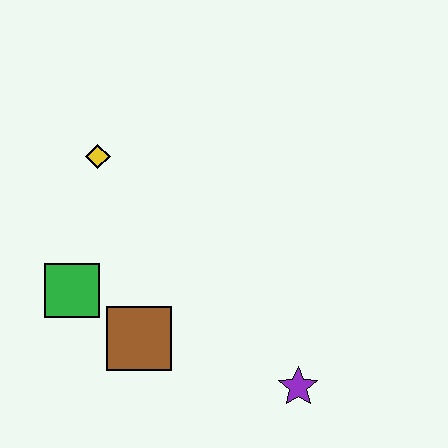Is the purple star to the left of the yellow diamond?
No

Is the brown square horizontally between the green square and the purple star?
Yes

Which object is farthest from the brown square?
The yellow diamond is farthest from the brown square.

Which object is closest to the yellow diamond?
The green square is closest to the yellow diamond.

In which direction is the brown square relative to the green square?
The brown square is to the right of the green square.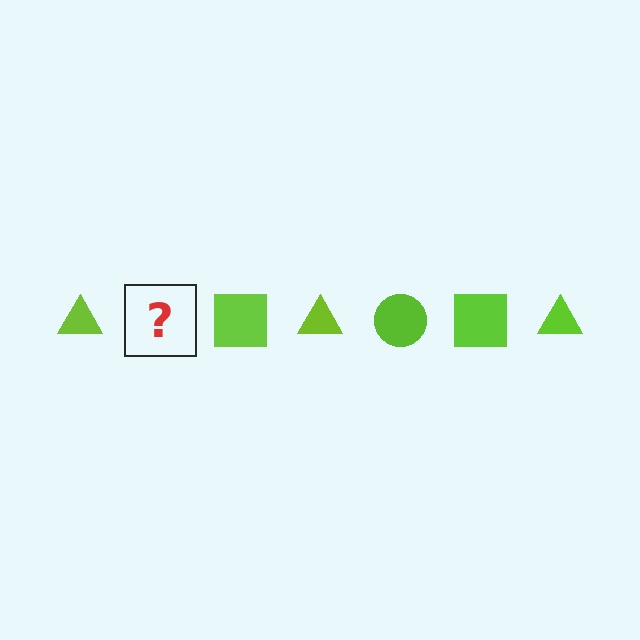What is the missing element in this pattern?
The missing element is a lime circle.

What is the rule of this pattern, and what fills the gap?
The rule is that the pattern cycles through triangle, circle, square shapes in lime. The gap should be filled with a lime circle.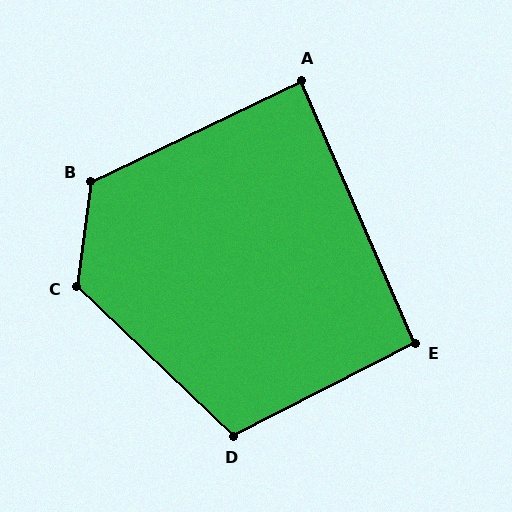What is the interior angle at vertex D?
Approximately 109 degrees (obtuse).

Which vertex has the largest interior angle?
C, at approximately 126 degrees.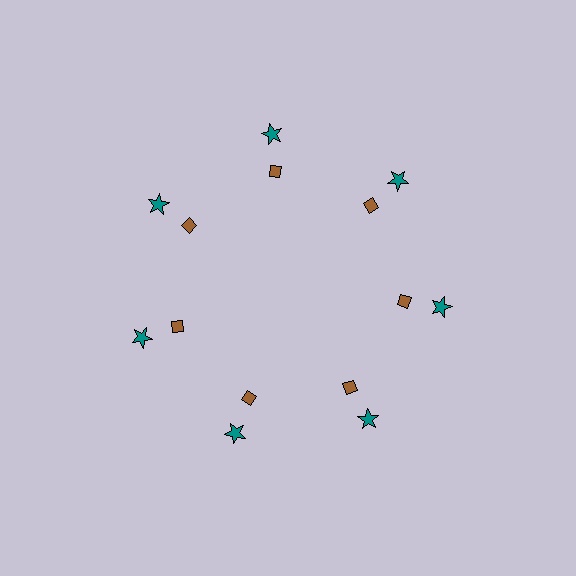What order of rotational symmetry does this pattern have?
This pattern has 7-fold rotational symmetry.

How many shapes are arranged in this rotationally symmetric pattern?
There are 14 shapes, arranged in 7 groups of 2.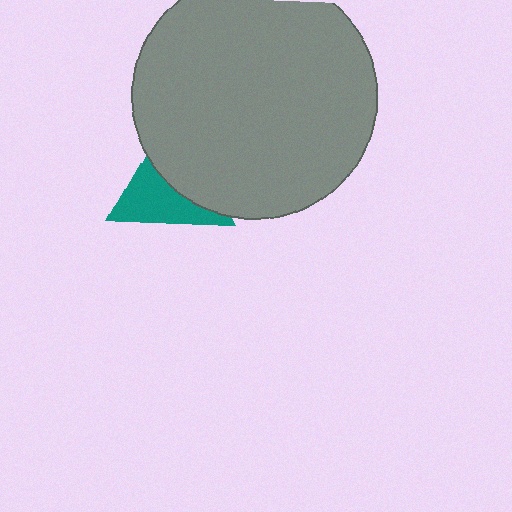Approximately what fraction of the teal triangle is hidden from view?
Roughly 49% of the teal triangle is hidden behind the gray circle.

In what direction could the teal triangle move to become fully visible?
The teal triangle could move toward the lower-left. That would shift it out from behind the gray circle entirely.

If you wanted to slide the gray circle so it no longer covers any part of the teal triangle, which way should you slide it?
Slide it toward the upper-right — that is the most direct way to separate the two shapes.